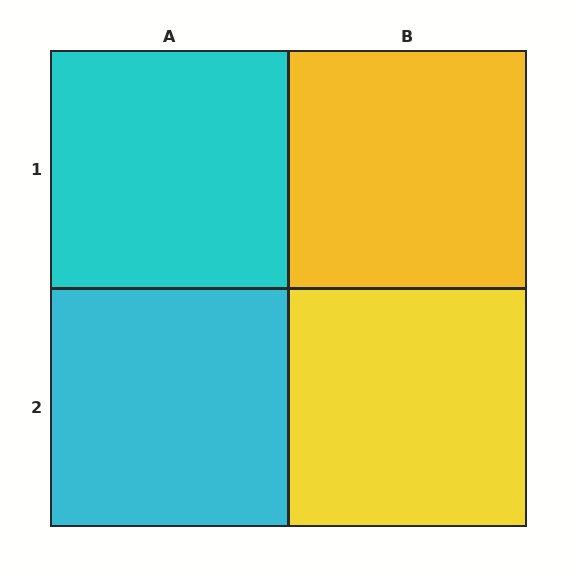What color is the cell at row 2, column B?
Yellow.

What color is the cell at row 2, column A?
Cyan.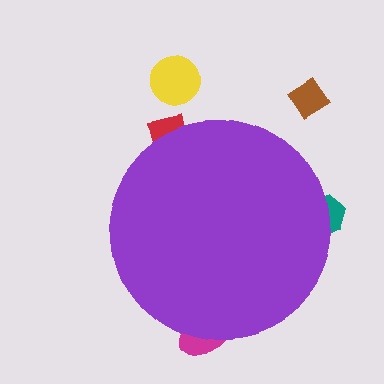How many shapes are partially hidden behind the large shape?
3 shapes are partially hidden.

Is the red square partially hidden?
Yes, the red square is partially hidden behind the purple circle.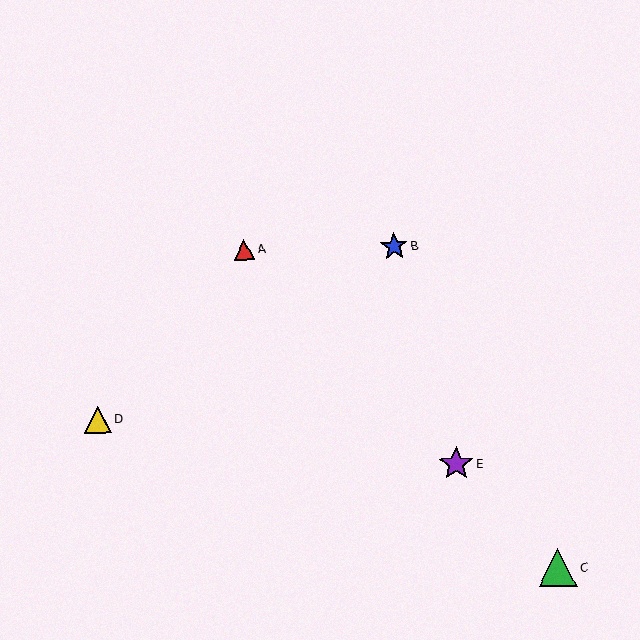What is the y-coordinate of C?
Object C is at y≈568.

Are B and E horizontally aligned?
No, B is at y≈247 and E is at y≈464.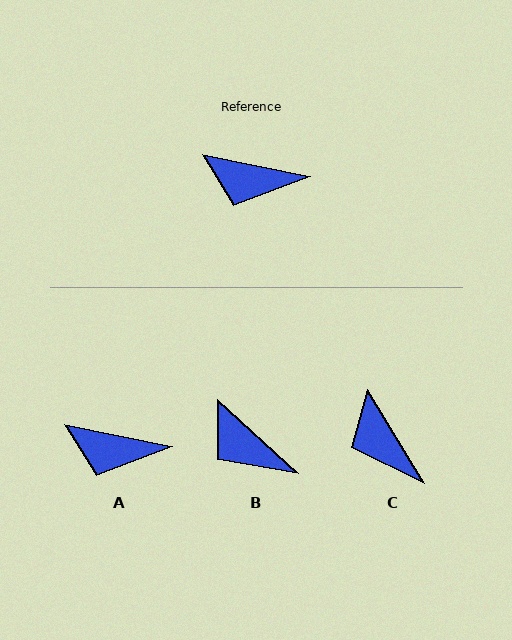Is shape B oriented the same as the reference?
No, it is off by about 31 degrees.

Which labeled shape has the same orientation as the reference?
A.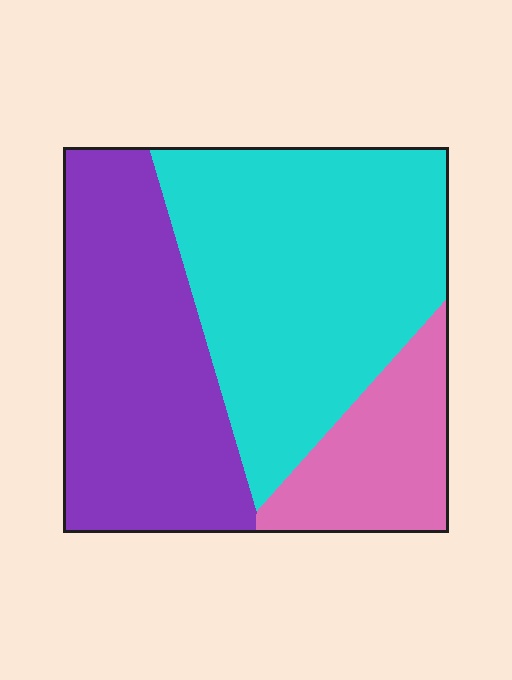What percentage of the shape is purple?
Purple takes up about three eighths (3/8) of the shape.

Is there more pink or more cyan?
Cyan.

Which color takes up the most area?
Cyan, at roughly 45%.